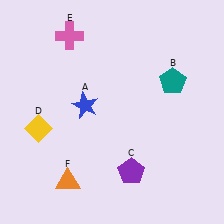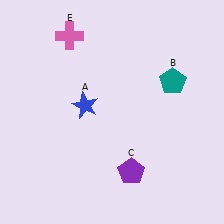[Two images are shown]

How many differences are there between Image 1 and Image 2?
There are 2 differences between the two images.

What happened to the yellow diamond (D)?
The yellow diamond (D) was removed in Image 2. It was in the bottom-left area of Image 1.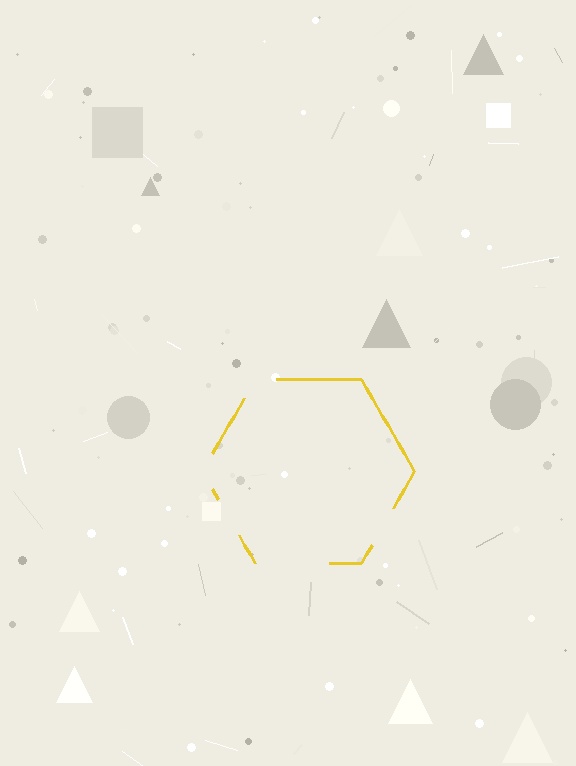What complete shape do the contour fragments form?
The contour fragments form a hexagon.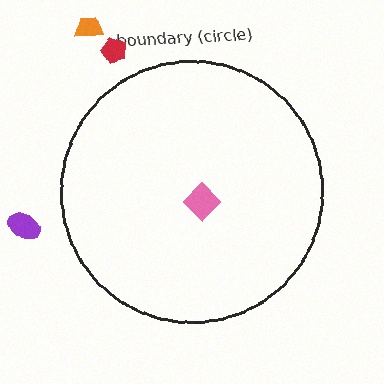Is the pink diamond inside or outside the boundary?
Inside.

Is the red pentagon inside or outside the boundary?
Outside.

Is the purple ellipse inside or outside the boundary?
Outside.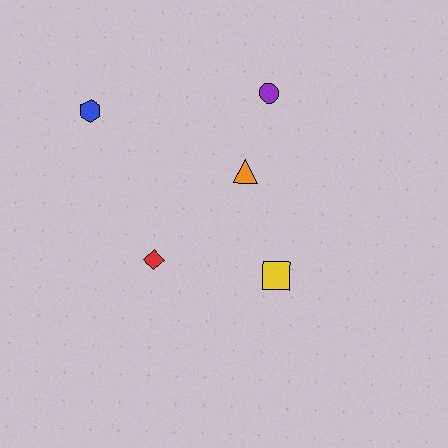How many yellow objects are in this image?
There is 1 yellow object.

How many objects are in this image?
There are 5 objects.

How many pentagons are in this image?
There are no pentagons.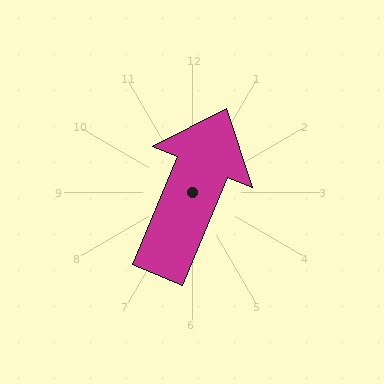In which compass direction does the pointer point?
Northeast.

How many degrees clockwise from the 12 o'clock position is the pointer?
Approximately 23 degrees.